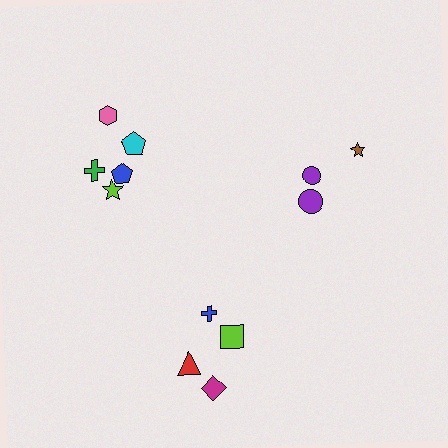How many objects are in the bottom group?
There are 4 objects.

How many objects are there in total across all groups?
There are 12 objects.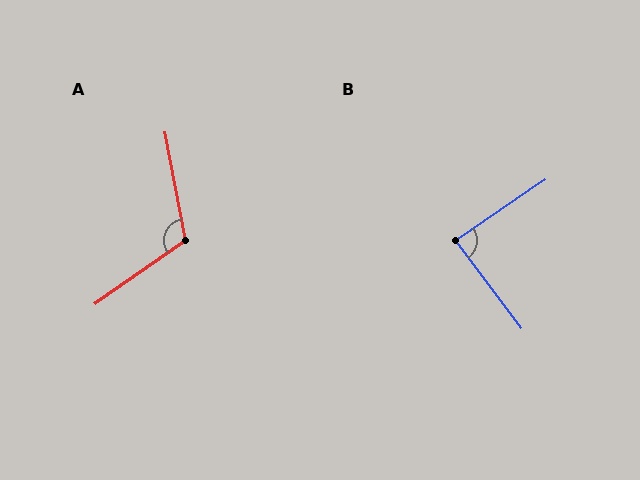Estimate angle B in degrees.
Approximately 88 degrees.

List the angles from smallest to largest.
B (88°), A (114°).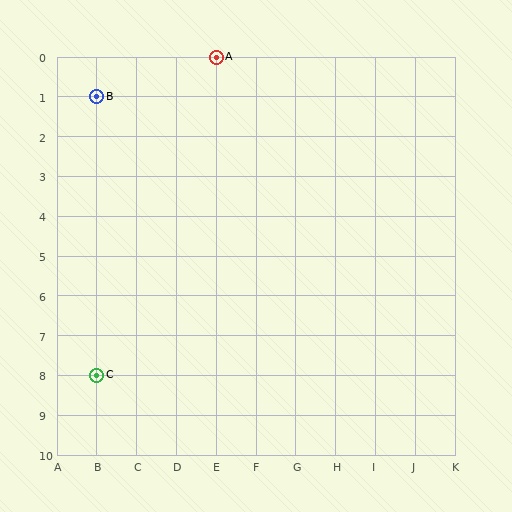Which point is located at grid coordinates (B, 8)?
Point C is at (B, 8).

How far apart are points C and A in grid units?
Points C and A are 3 columns and 8 rows apart (about 8.5 grid units diagonally).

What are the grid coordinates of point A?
Point A is at grid coordinates (E, 0).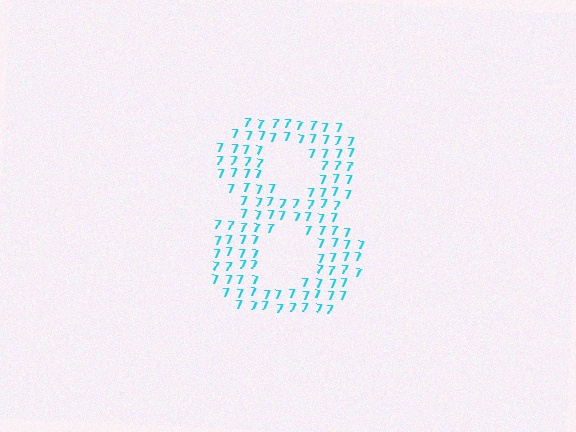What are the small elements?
The small elements are digit 7's.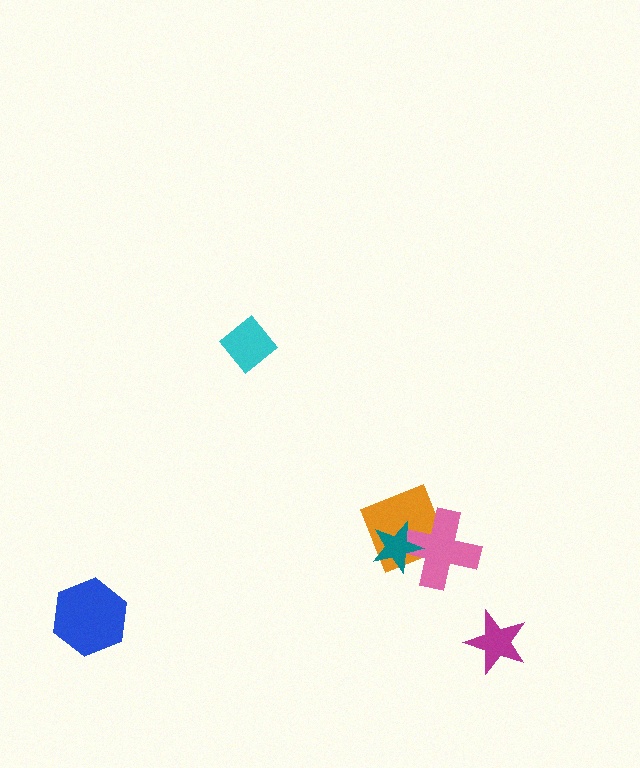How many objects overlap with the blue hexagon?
0 objects overlap with the blue hexagon.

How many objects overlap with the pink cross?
2 objects overlap with the pink cross.